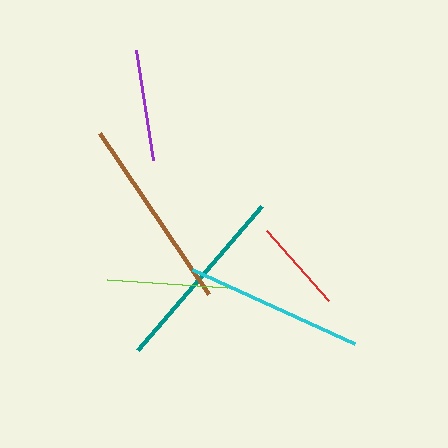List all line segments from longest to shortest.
From longest to shortest: brown, teal, cyan, lime, purple, red.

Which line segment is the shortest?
The red line is the shortest at approximately 94 pixels.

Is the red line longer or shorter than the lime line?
The lime line is longer than the red line.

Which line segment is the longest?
The brown line is the longest at approximately 195 pixels.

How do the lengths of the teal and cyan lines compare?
The teal and cyan lines are approximately the same length.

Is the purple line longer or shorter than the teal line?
The teal line is longer than the purple line.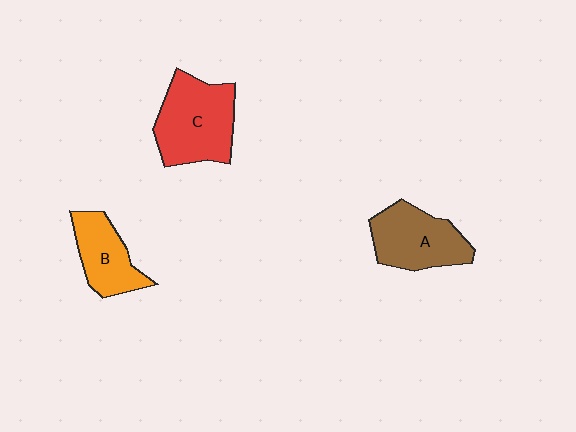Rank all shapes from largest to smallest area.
From largest to smallest: C (red), A (brown), B (orange).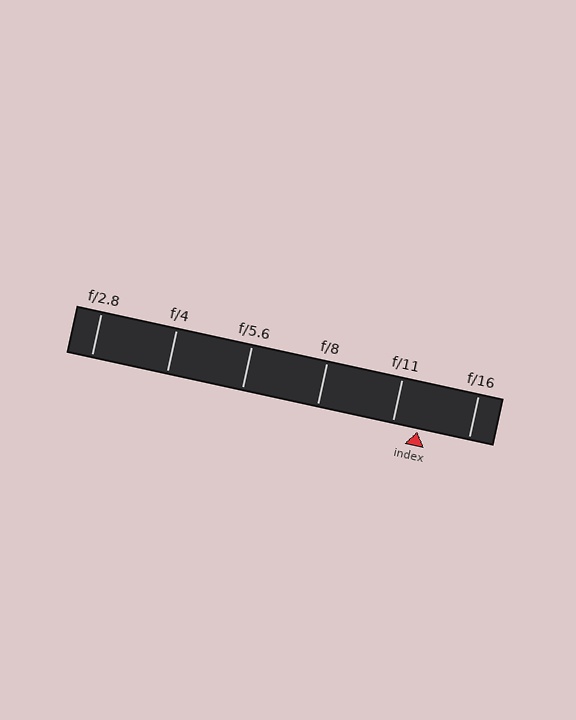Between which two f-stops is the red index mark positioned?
The index mark is between f/11 and f/16.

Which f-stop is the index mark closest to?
The index mark is closest to f/11.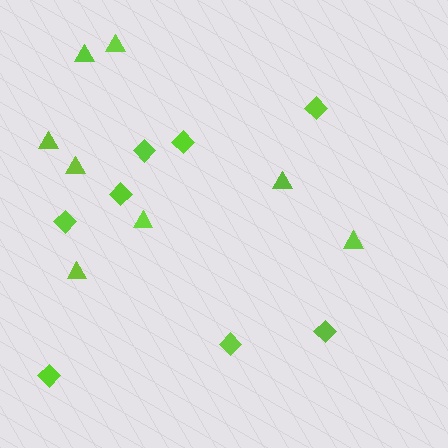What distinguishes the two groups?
There are 2 groups: one group of diamonds (8) and one group of triangles (8).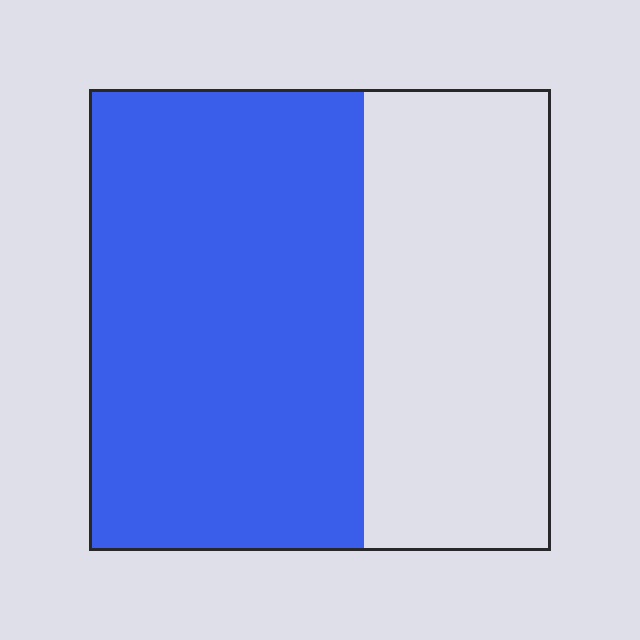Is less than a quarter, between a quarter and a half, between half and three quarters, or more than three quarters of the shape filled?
Between half and three quarters.